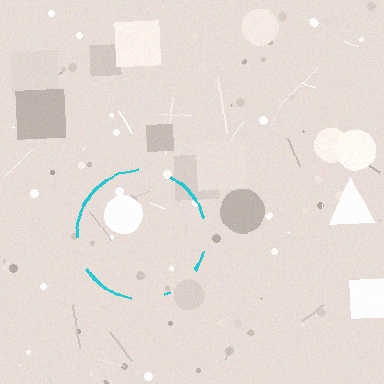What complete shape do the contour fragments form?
The contour fragments form a circle.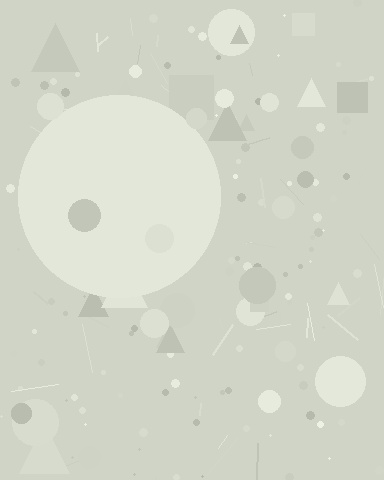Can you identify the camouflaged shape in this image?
The camouflaged shape is a circle.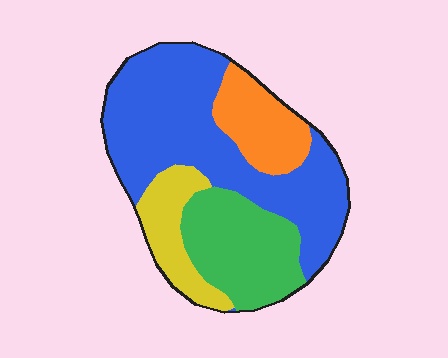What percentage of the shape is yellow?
Yellow covers roughly 15% of the shape.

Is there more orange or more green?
Green.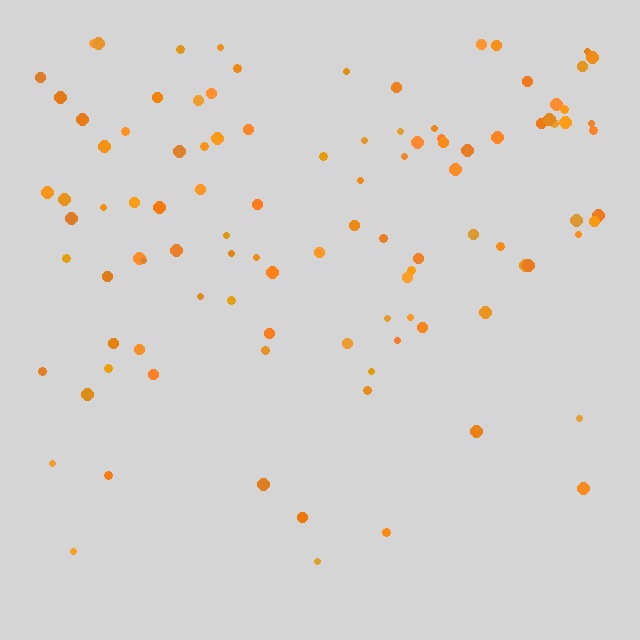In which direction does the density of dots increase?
From bottom to top, with the top side densest.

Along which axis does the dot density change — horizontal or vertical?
Vertical.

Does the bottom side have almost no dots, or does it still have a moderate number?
Still a moderate number, just noticeably fewer than the top.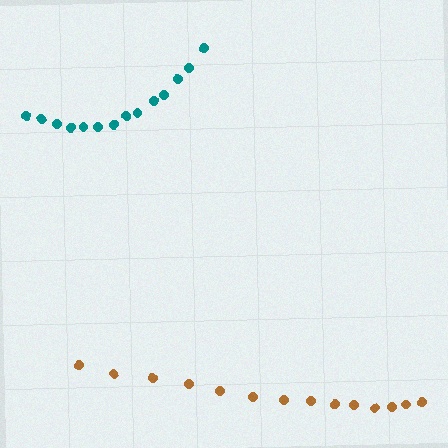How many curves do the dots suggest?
There are 2 distinct paths.